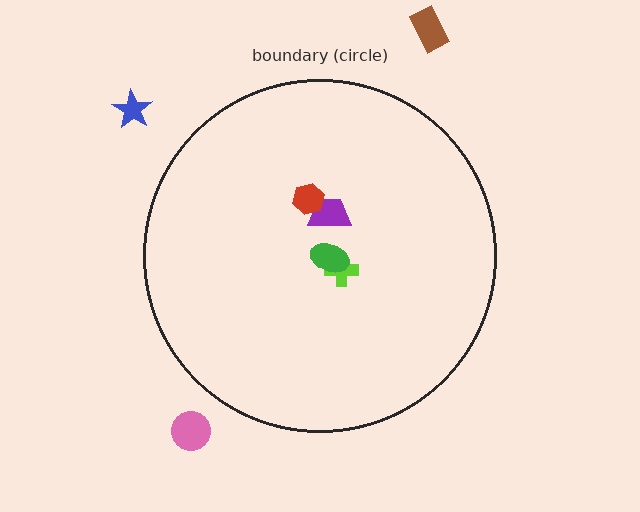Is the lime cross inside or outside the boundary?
Inside.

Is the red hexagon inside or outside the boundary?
Inside.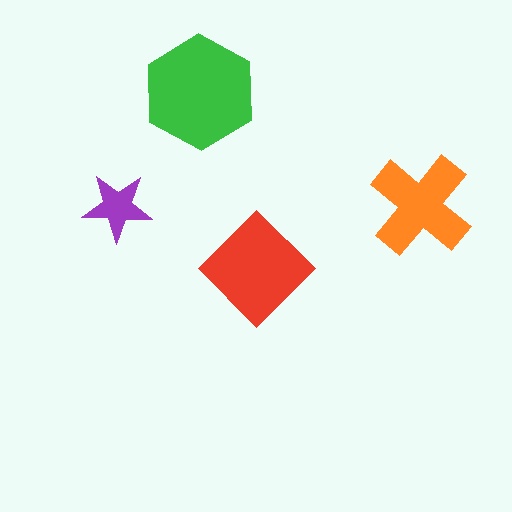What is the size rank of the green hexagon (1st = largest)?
1st.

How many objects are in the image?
There are 4 objects in the image.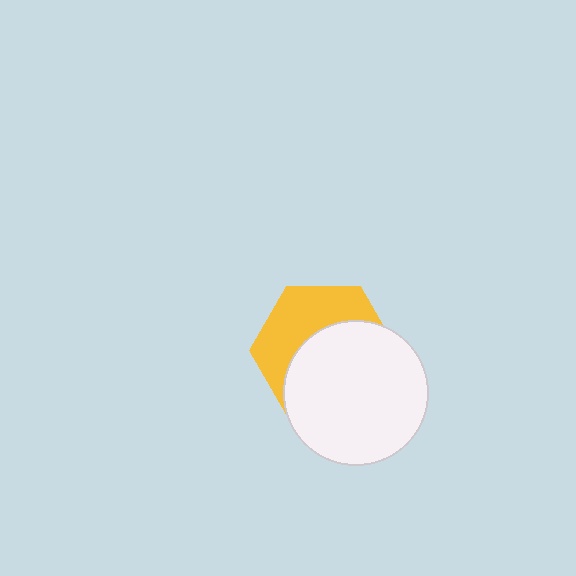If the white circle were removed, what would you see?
You would see the complete yellow hexagon.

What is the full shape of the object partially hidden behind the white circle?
The partially hidden object is a yellow hexagon.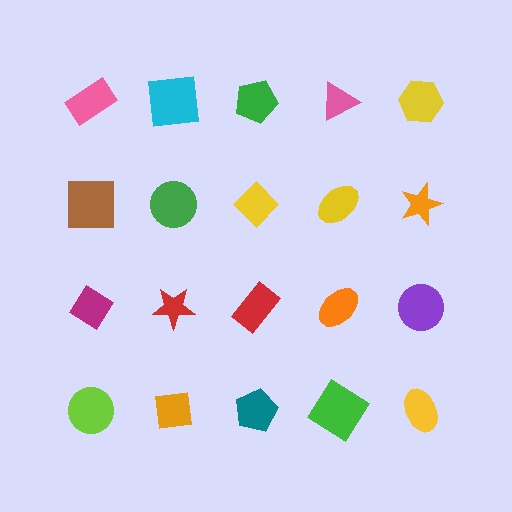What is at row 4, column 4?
A green diamond.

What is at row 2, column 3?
A yellow diamond.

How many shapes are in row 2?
5 shapes.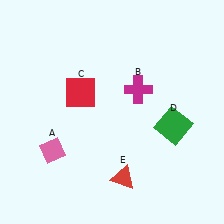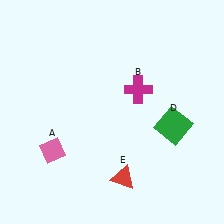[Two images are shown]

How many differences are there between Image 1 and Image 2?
There is 1 difference between the two images.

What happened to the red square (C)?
The red square (C) was removed in Image 2. It was in the top-left area of Image 1.